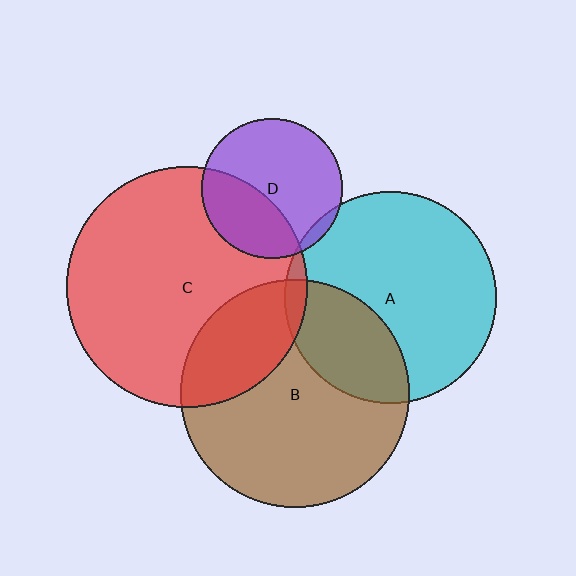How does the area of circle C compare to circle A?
Approximately 1.3 times.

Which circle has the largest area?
Circle C (red).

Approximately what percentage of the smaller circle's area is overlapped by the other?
Approximately 5%.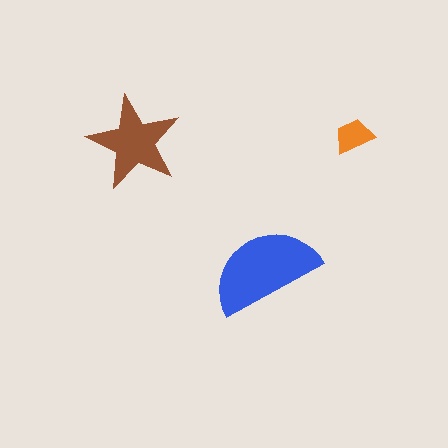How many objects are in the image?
There are 3 objects in the image.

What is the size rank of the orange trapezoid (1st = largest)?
3rd.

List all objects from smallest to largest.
The orange trapezoid, the brown star, the blue semicircle.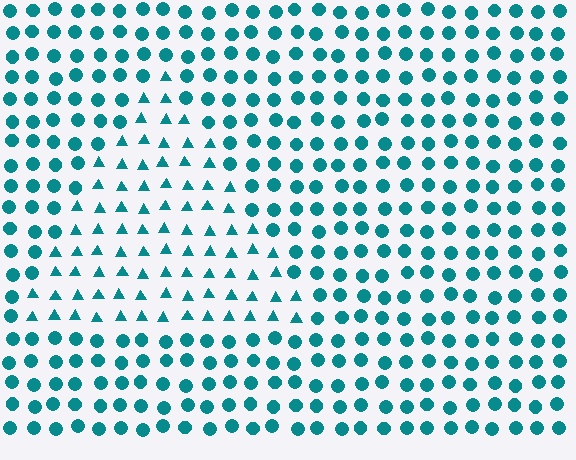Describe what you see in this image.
The image is filled with small teal elements arranged in a uniform grid. A triangle-shaped region contains triangles, while the surrounding area contains circles. The boundary is defined purely by the change in element shape.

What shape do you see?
I see a triangle.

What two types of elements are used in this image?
The image uses triangles inside the triangle region and circles outside it.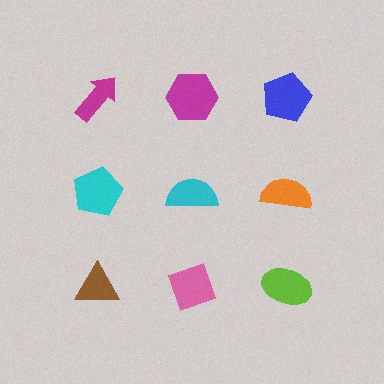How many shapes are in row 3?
3 shapes.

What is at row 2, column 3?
An orange semicircle.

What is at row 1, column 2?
A magenta hexagon.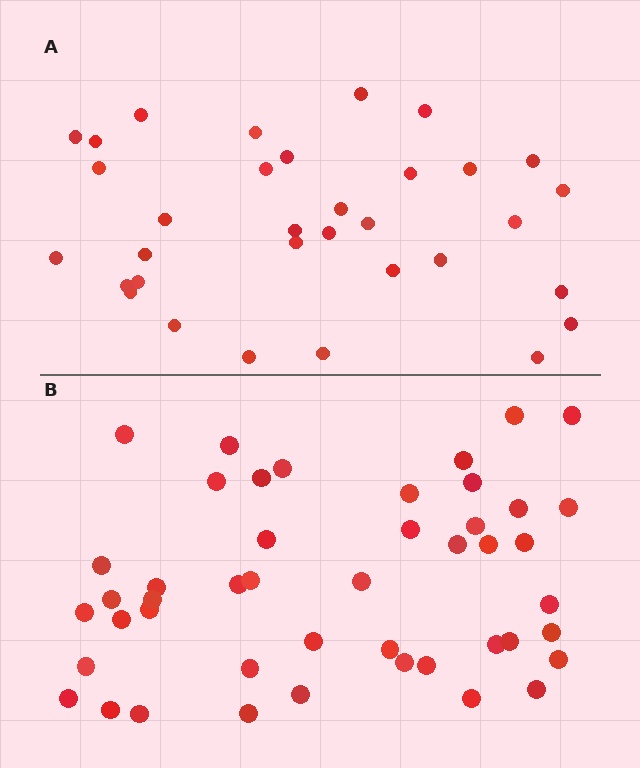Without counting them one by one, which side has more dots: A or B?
Region B (the bottom region) has more dots.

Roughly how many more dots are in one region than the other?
Region B has approximately 15 more dots than region A.